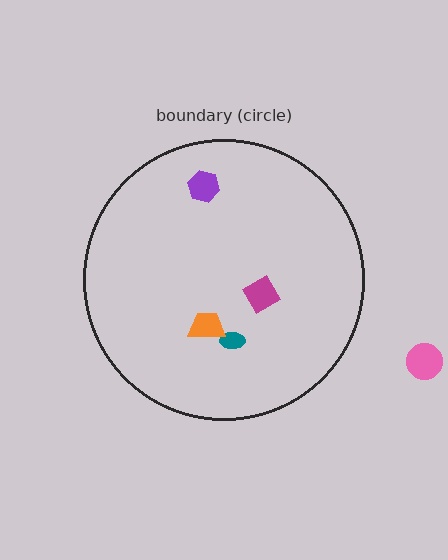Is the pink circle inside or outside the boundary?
Outside.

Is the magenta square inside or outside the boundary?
Inside.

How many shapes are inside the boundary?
4 inside, 1 outside.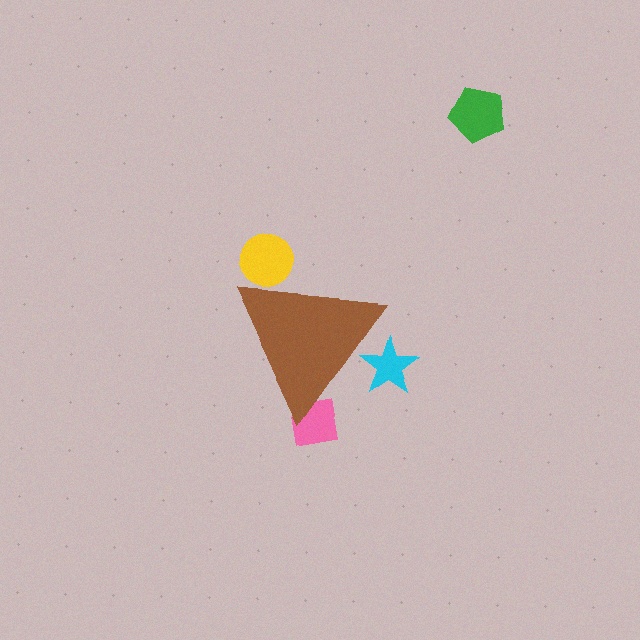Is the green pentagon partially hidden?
No, the green pentagon is fully visible.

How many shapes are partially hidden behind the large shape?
3 shapes are partially hidden.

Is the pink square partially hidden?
Yes, the pink square is partially hidden behind the brown triangle.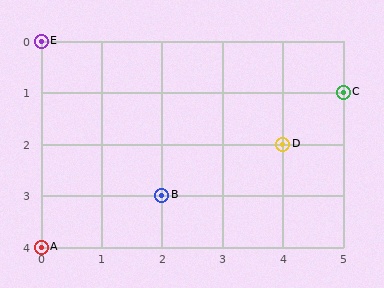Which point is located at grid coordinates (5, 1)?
Point C is at (5, 1).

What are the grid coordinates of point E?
Point E is at grid coordinates (0, 0).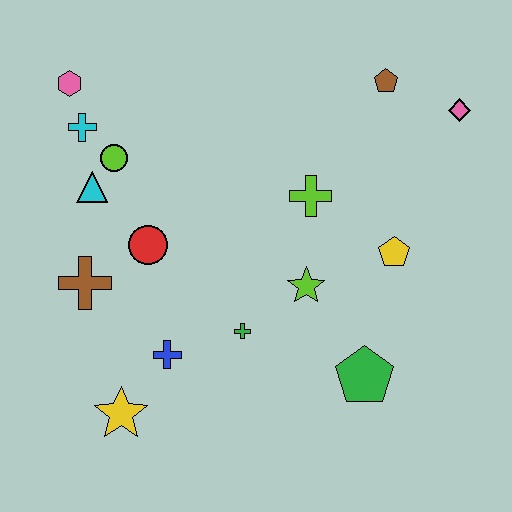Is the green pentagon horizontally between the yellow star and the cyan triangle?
No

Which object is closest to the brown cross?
The red circle is closest to the brown cross.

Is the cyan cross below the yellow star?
No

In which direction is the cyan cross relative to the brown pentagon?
The cyan cross is to the left of the brown pentagon.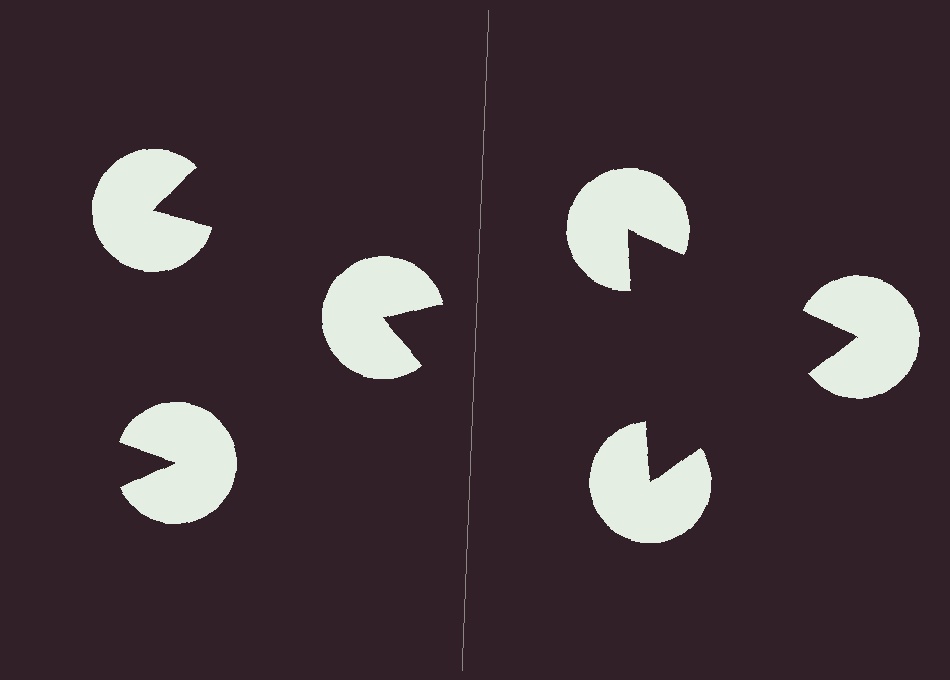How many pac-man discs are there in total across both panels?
6 — 3 on each side.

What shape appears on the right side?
An illusory triangle.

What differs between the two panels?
The pac-man discs are positioned identically on both sides; only the wedge orientations differ. On the right they align to a triangle; on the left they are misaligned.